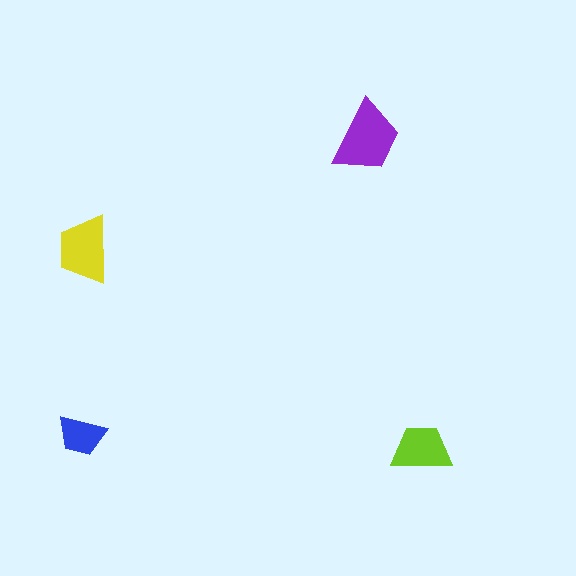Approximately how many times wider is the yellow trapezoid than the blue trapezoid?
About 1.5 times wider.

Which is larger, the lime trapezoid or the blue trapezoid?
The lime one.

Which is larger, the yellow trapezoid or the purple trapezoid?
The purple one.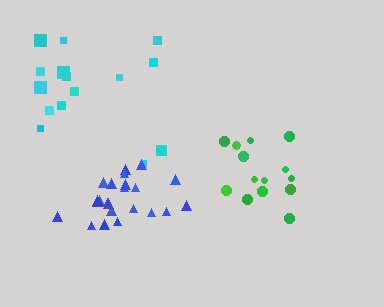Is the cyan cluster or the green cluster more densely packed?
Green.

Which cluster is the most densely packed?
Blue.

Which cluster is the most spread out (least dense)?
Cyan.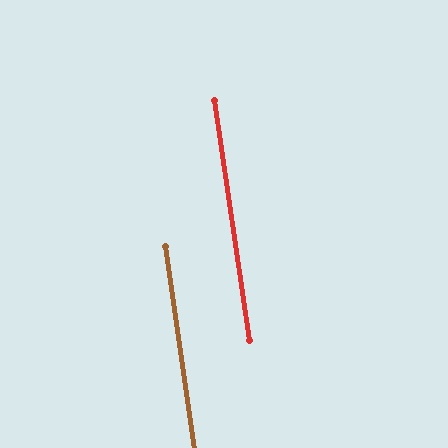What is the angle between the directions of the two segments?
Approximately 0 degrees.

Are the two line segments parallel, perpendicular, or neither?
Parallel — their directions differ by only 0.2°.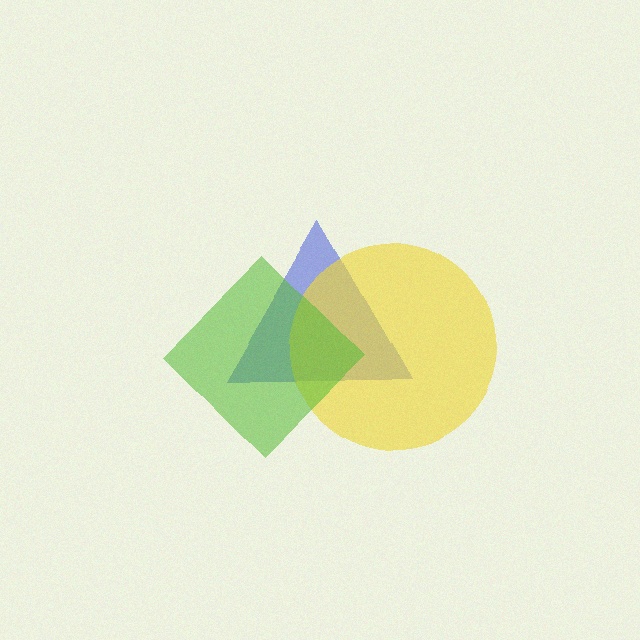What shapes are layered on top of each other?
The layered shapes are: a blue triangle, a yellow circle, a lime diamond.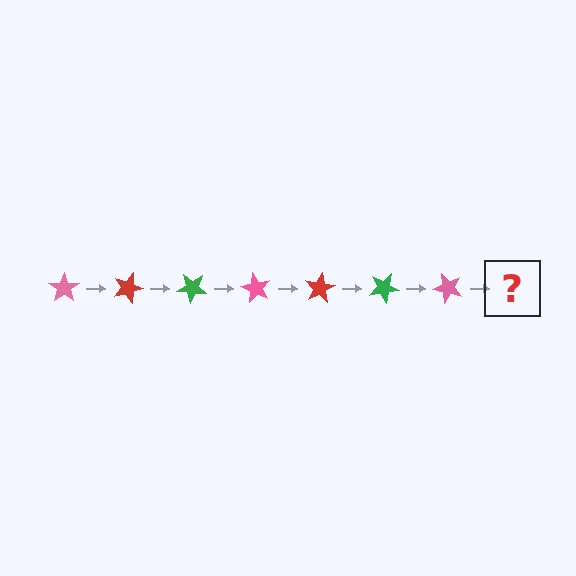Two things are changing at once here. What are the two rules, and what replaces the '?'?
The two rules are that it rotates 20 degrees each step and the color cycles through pink, red, and green. The '?' should be a red star, rotated 140 degrees from the start.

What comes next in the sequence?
The next element should be a red star, rotated 140 degrees from the start.